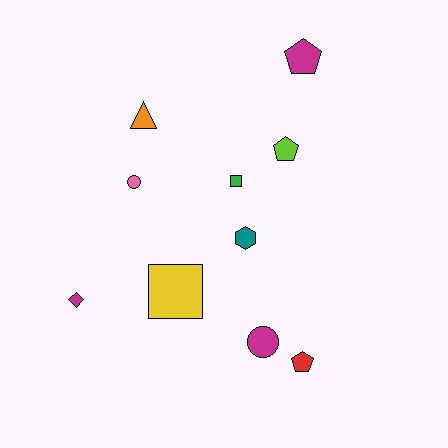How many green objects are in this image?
There is 1 green object.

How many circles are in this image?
There are 2 circles.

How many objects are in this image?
There are 10 objects.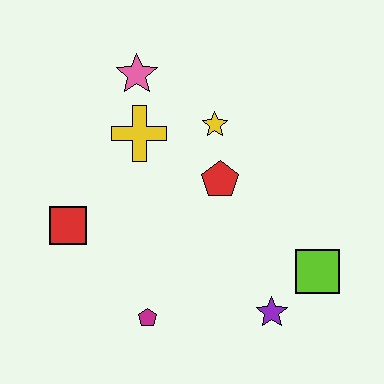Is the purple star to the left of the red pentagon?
No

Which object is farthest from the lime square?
The pink star is farthest from the lime square.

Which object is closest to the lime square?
The purple star is closest to the lime square.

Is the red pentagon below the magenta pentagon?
No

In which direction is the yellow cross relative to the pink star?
The yellow cross is below the pink star.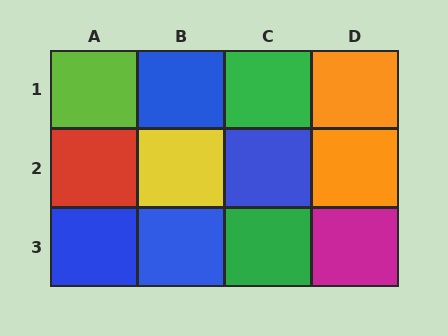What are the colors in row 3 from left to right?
Blue, blue, green, magenta.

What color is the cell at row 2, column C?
Blue.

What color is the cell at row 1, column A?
Lime.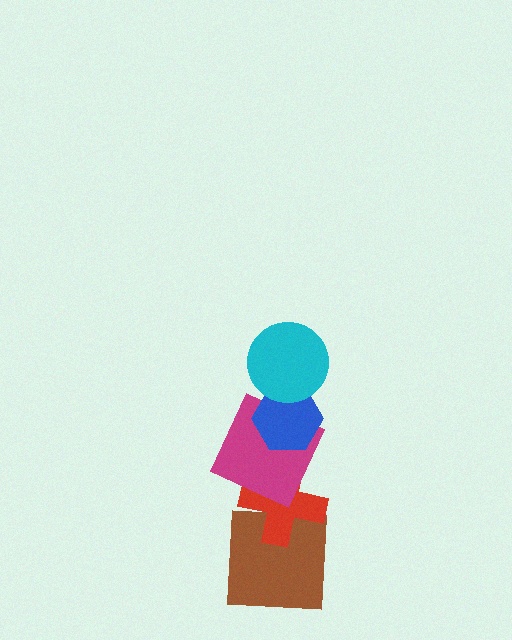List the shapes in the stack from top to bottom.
From top to bottom: the cyan circle, the blue hexagon, the magenta square, the red cross, the brown square.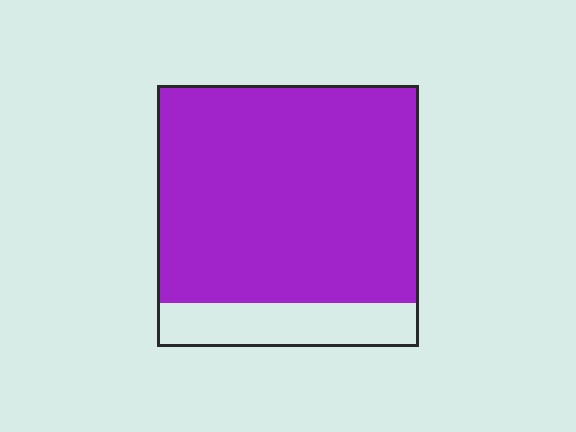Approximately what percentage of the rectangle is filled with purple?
Approximately 85%.